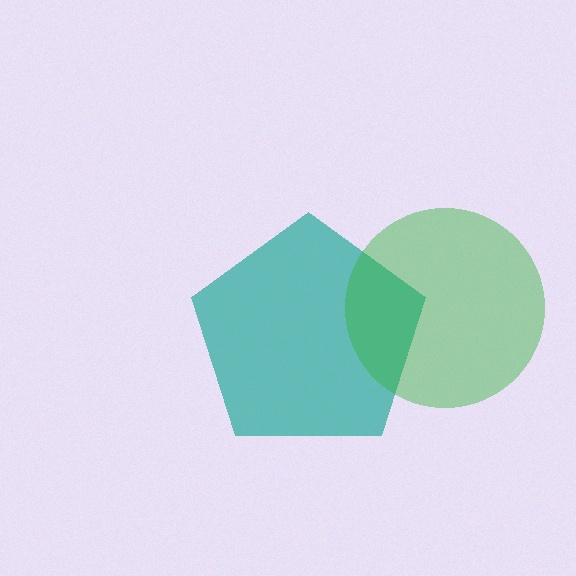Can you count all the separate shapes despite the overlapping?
Yes, there are 2 separate shapes.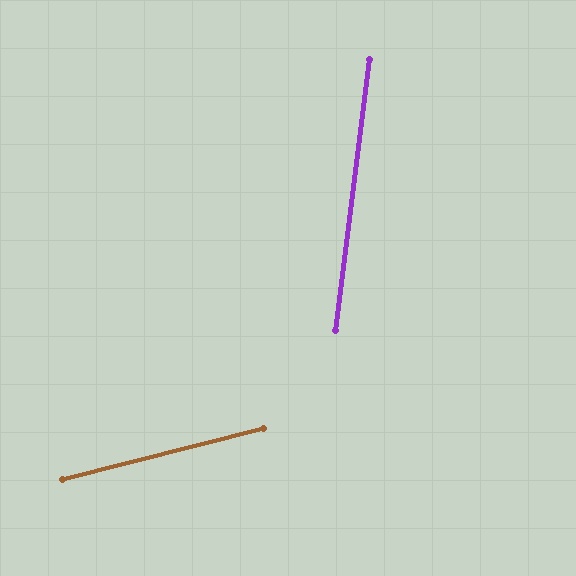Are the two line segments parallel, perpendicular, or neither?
Neither parallel nor perpendicular — they differ by about 69°.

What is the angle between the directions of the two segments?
Approximately 69 degrees.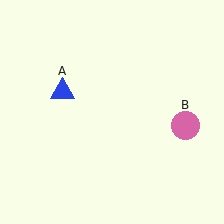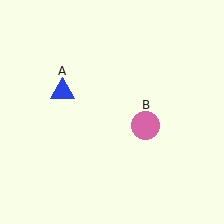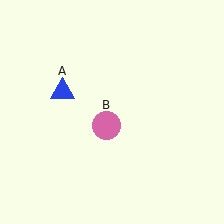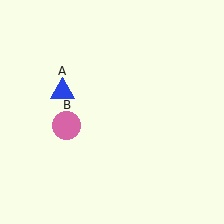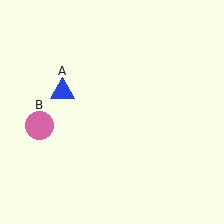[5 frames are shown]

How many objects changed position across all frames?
1 object changed position: pink circle (object B).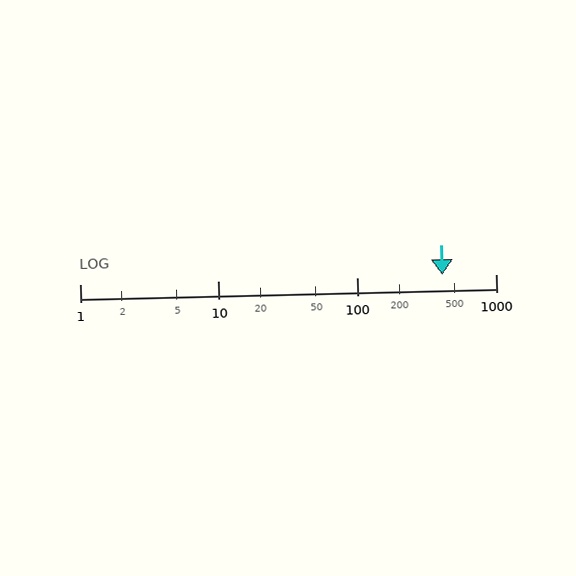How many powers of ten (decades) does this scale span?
The scale spans 3 decades, from 1 to 1000.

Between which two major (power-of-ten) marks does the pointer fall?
The pointer is between 100 and 1000.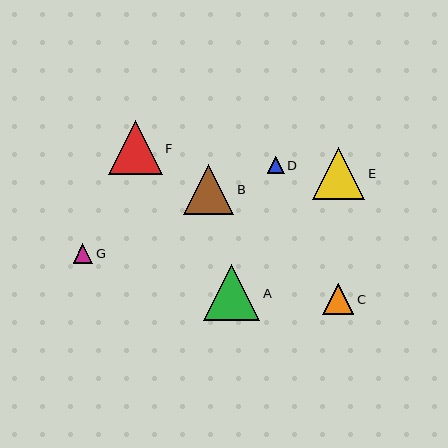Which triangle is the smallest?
Triangle D is the smallest with a size of approximately 17 pixels.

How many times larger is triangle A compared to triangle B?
Triangle A is approximately 1.1 times the size of triangle B.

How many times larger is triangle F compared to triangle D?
Triangle F is approximately 3.1 times the size of triangle D.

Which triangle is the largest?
Triangle A is the largest with a size of approximately 56 pixels.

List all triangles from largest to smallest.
From largest to smallest: A, F, E, B, C, G, D.